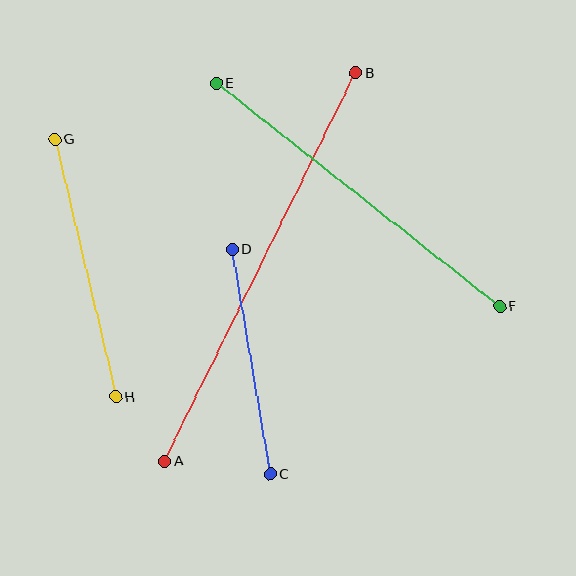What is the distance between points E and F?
The distance is approximately 360 pixels.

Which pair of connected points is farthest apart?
Points A and B are farthest apart.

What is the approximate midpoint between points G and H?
The midpoint is at approximately (85, 268) pixels.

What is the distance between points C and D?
The distance is approximately 228 pixels.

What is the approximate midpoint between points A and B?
The midpoint is at approximately (260, 267) pixels.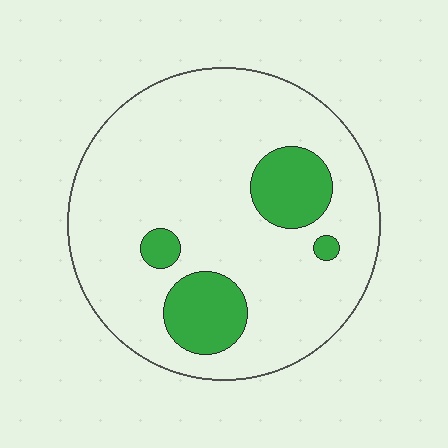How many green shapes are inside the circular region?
4.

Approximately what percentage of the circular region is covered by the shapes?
Approximately 15%.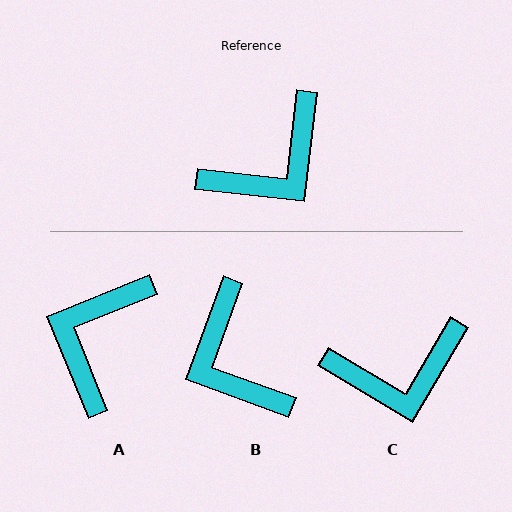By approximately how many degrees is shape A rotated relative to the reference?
Approximately 151 degrees clockwise.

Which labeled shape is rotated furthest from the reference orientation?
A, about 151 degrees away.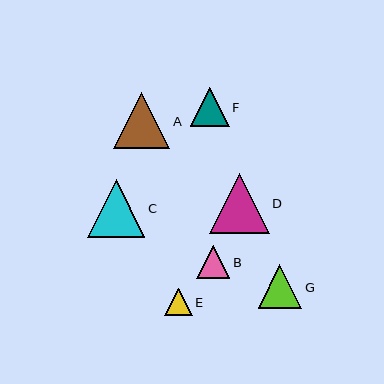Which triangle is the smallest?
Triangle E is the smallest with a size of approximately 28 pixels.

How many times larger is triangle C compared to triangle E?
Triangle C is approximately 2.1 times the size of triangle E.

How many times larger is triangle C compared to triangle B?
Triangle C is approximately 1.7 times the size of triangle B.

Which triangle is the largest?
Triangle D is the largest with a size of approximately 60 pixels.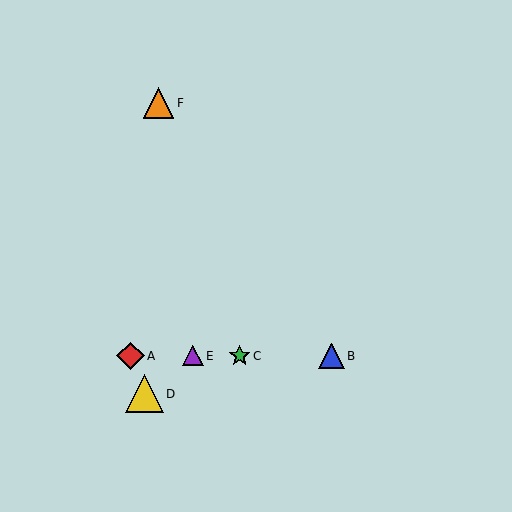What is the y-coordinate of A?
Object A is at y≈356.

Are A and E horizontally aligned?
Yes, both are at y≈356.